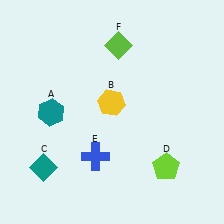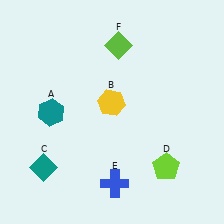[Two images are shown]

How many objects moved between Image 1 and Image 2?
1 object moved between the two images.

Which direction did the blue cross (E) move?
The blue cross (E) moved down.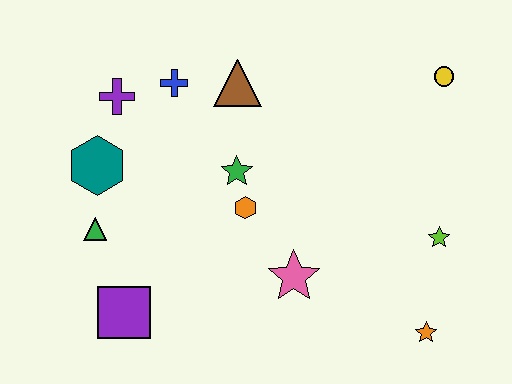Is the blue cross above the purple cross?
Yes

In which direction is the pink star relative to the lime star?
The pink star is to the left of the lime star.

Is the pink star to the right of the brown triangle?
Yes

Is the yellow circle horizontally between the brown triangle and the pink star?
No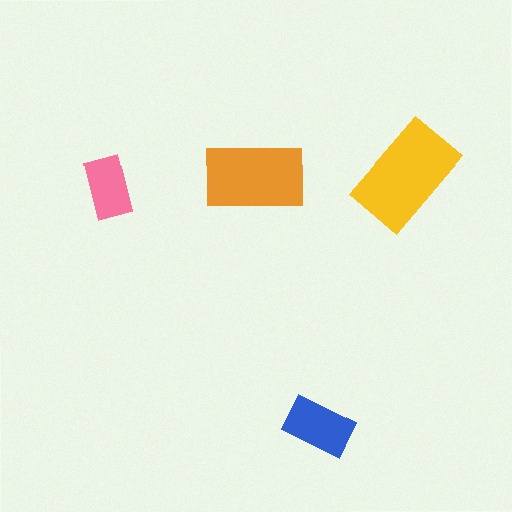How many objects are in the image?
There are 4 objects in the image.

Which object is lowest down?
The blue rectangle is bottommost.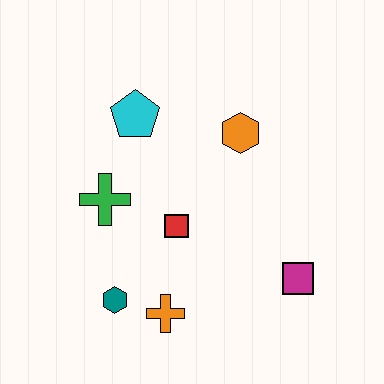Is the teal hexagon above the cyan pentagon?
No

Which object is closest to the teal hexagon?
The orange cross is closest to the teal hexagon.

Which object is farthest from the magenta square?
The cyan pentagon is farthest from the magenta square.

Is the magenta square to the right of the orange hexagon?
Yes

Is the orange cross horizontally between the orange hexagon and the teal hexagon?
Yes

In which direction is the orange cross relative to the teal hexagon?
The orange cross is to the right of the teal hexagon.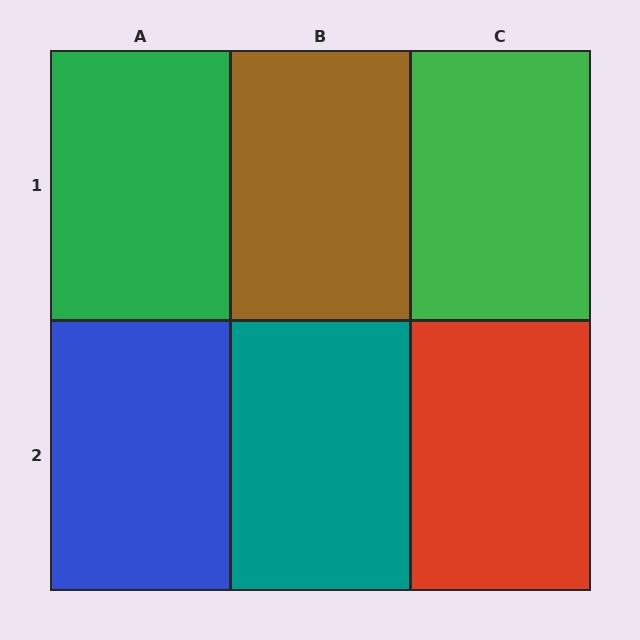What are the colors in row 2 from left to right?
Blue, teal, red.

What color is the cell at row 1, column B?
Brown.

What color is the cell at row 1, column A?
Green.